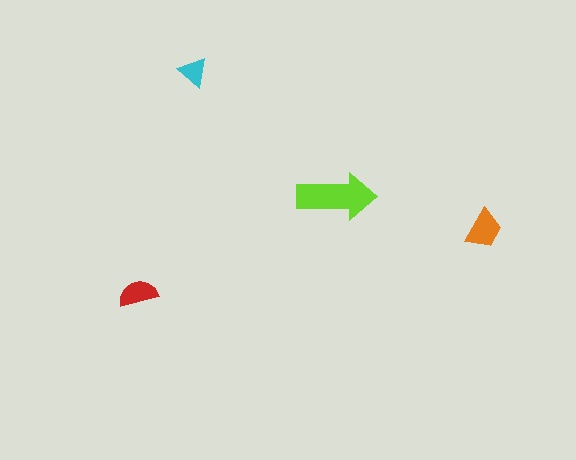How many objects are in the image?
There are 4 objects in the image.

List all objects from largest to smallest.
The lime arrow, the orange trapezoid, the red semicircle, the cyan triangle.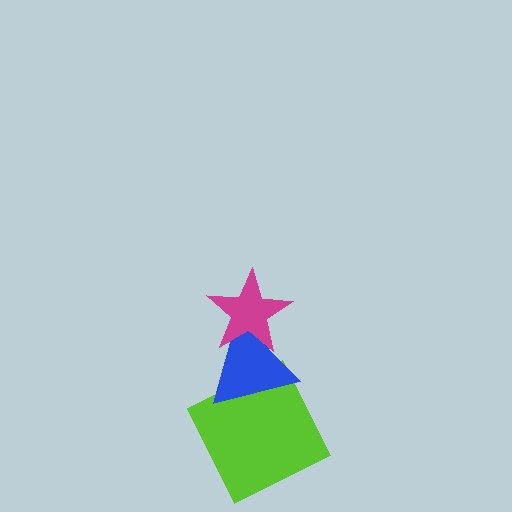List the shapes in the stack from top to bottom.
From top to bottom: the magenta star, the blue triangle, the lime square.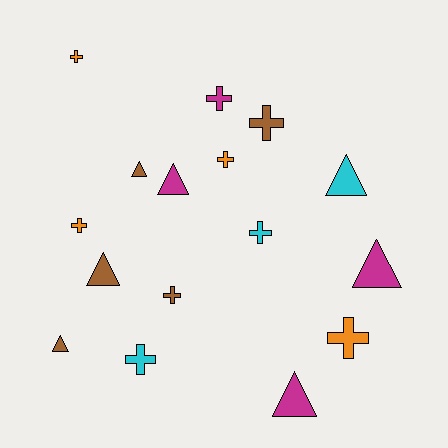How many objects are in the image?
There are 16 objects.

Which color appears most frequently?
Brown, with 5 objects.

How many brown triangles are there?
There are 3 brown triangles.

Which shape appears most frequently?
Cross, with 9 objects.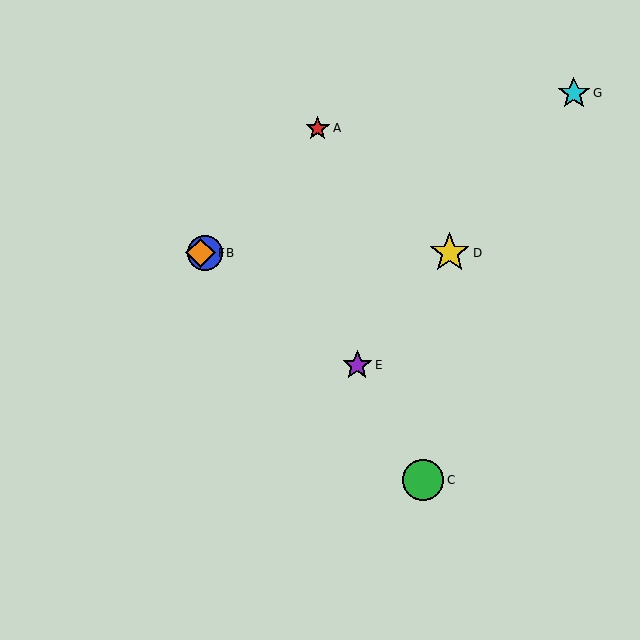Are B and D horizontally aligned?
Yes, both are at y≈253.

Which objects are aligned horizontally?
Objects B, D, F are aligned horizontally.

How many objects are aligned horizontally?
3 objects (B, D, F) are aligned horizontally.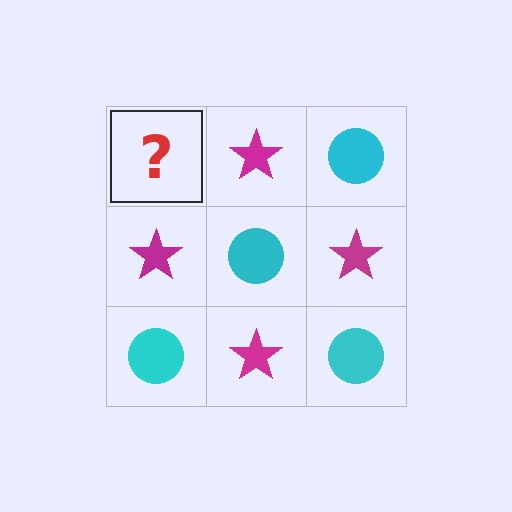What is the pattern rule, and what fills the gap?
The rule is that it alternates cyan circle and magenta star in a checkerboard pattern. The gap should be filled with a cyan circle.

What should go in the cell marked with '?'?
The missing cell should contain a cyan circle.